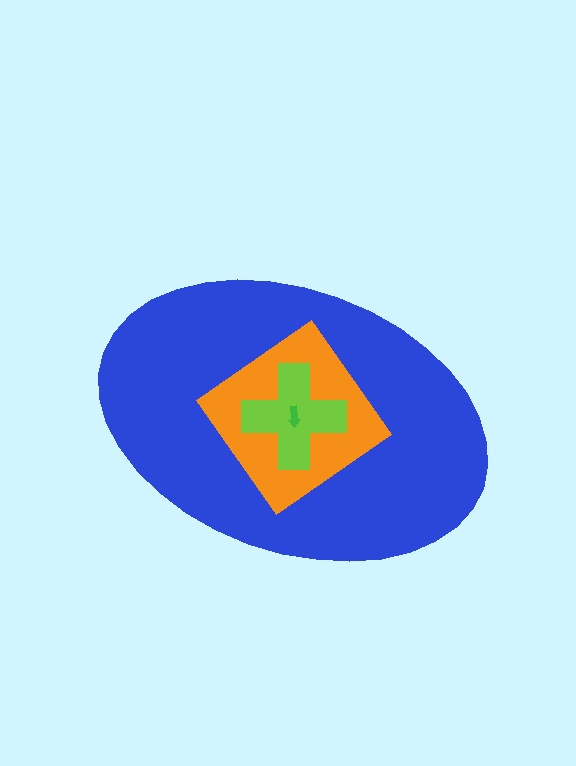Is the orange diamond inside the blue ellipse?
Yes.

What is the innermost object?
The green arrow.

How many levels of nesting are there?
4.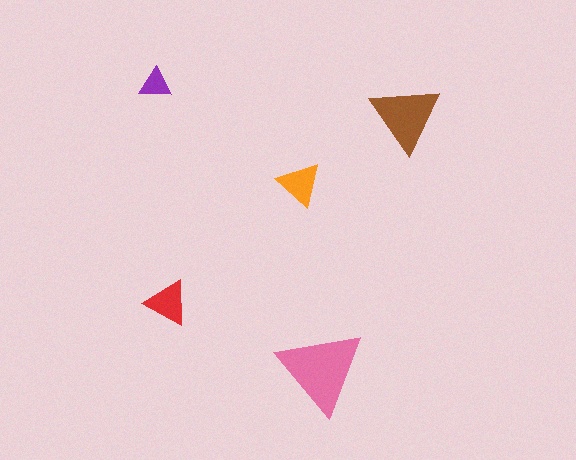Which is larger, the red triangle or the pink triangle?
The pink one.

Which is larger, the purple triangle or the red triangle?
The red one.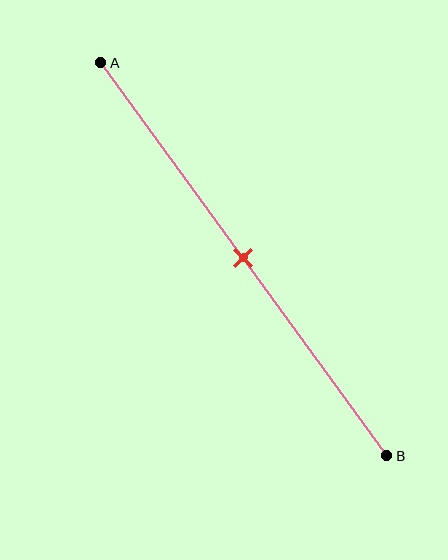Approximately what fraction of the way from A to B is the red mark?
The red mark is approximately 50% of the way from A to B.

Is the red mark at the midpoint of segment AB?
Yes, the mark is approximately at the midpoint.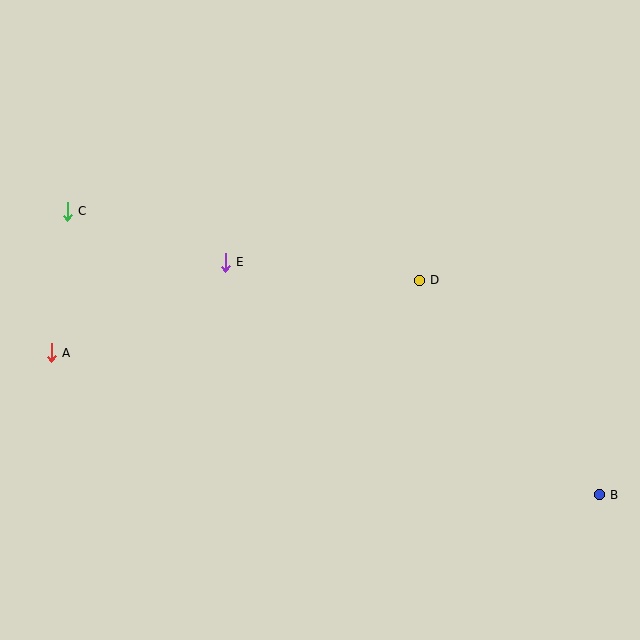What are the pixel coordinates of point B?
Point B is at (599, 495).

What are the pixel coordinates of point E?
Point E is at (225, 263).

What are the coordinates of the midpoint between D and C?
The midpoint between D and C is at (243, 246).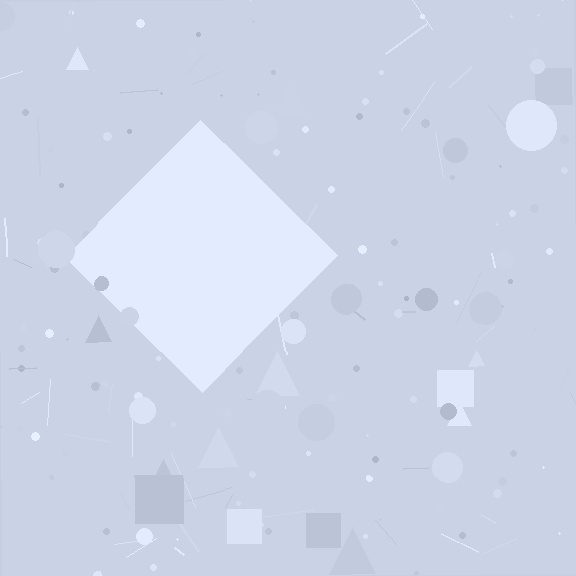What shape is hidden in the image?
A diamond is hidden in the image.